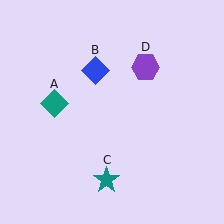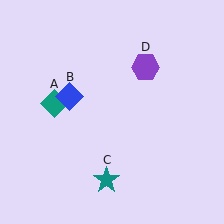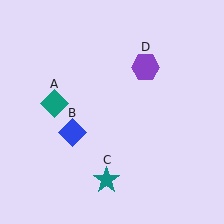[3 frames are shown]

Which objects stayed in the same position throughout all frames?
Teal diamond (object A) and teal star (object C) and purple hexagon (object D) remained stationary.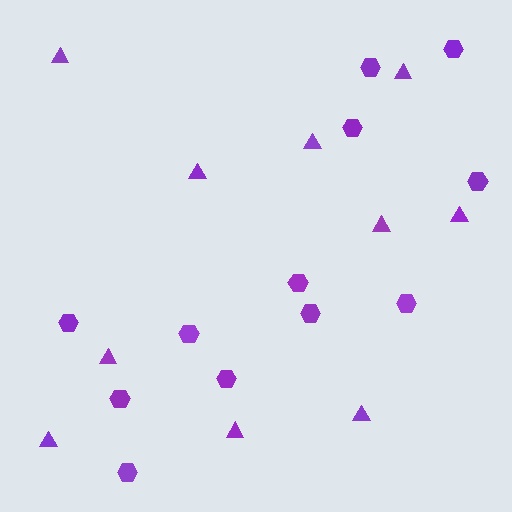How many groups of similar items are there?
There are 2 groups: one group of hexagons (12) and one group of triangles (10).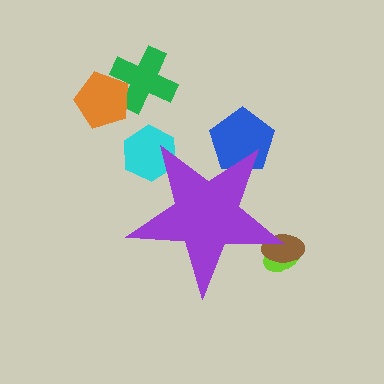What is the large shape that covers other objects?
A purple star.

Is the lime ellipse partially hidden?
Yes, the lime ellipse is partially hidden behind the purple star.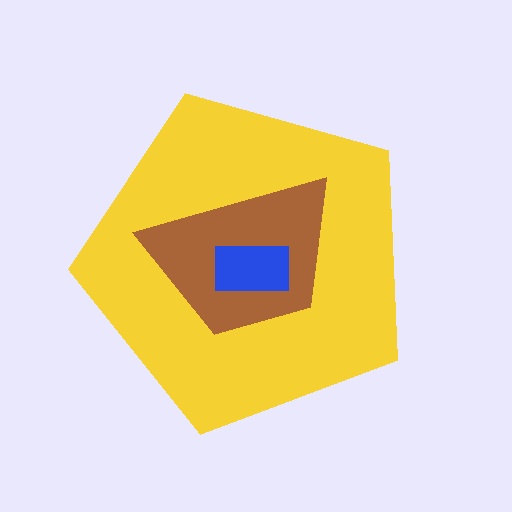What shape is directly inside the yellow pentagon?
The brown trapezoid.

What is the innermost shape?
The blue rectangle.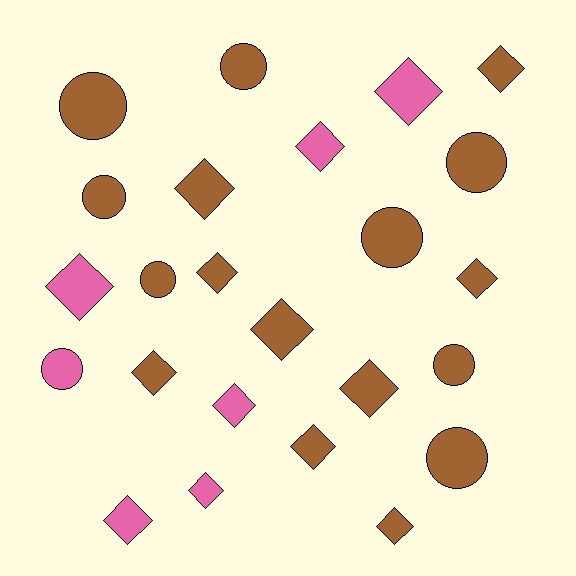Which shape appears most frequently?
Diamond, with 15 objects.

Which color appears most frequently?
Brown, with 17 objects.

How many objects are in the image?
There are 24 objects.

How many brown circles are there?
There are 8 brown circles.